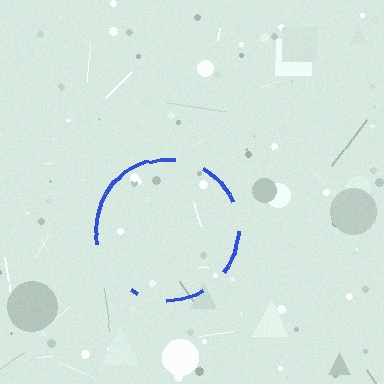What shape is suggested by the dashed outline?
The dashed outline suggests a circle.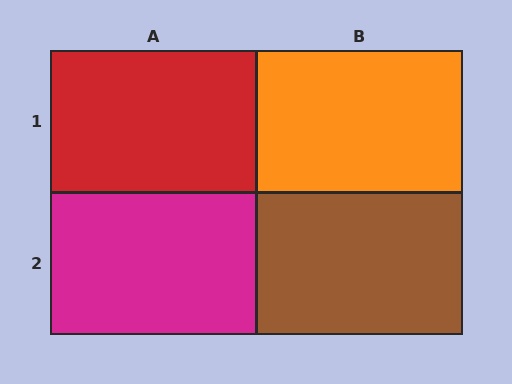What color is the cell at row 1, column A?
Red.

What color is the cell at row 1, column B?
Orange.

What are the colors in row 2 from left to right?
Magenta, brown.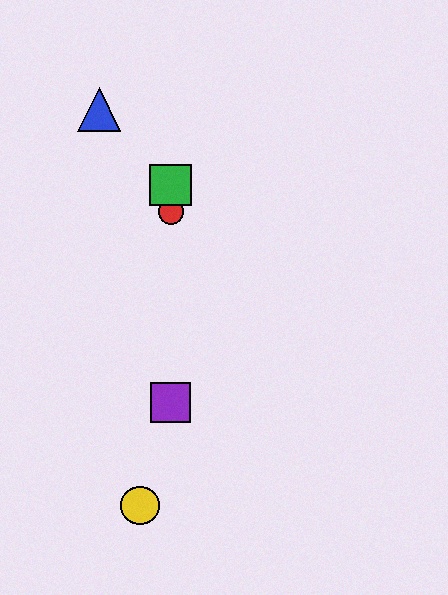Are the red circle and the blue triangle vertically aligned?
No, the red circle is at x≈171 and the blue triangle is at x≈99.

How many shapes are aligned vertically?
3 shapes (the red circle, the green square, the purple square) are aligned vertically.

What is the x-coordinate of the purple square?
The purple square is at x≈171.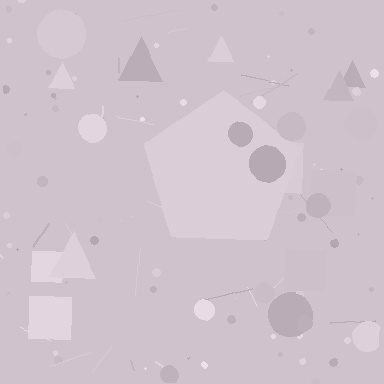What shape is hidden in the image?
A pentagon is hidden in the image.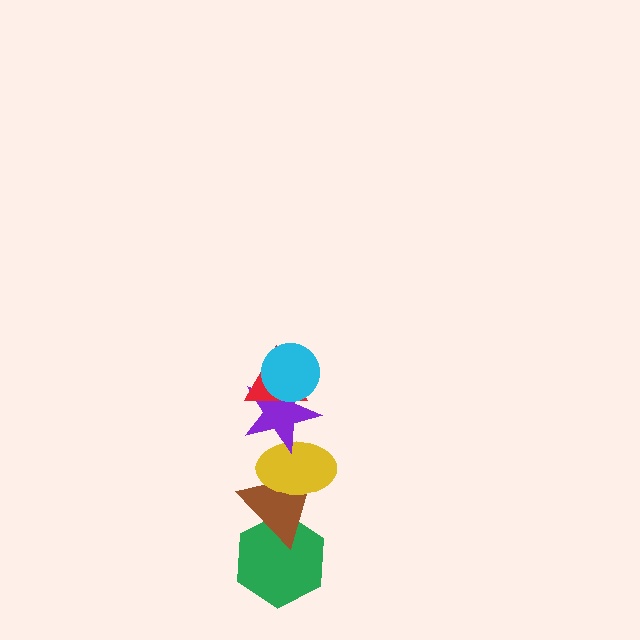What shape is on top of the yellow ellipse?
The purple star is on top of the yellow ellipse.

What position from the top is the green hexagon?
The green hexagon is 6th from the top.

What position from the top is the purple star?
The purple star is 3rd from the top.